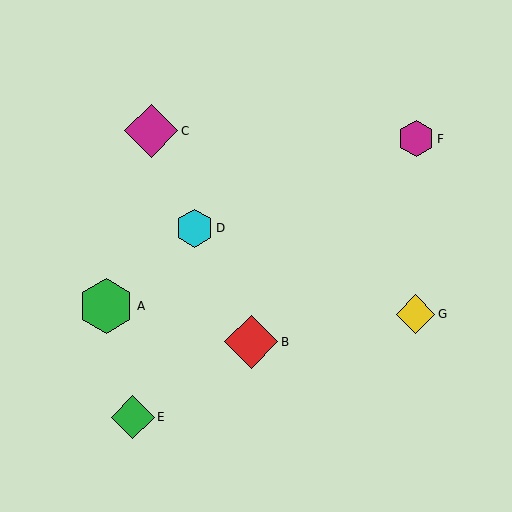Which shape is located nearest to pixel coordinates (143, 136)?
The magenta diamond (labeled C) at (151, 131) is nearest to that location.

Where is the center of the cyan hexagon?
The center of the cyan hexagon is at (194, 228).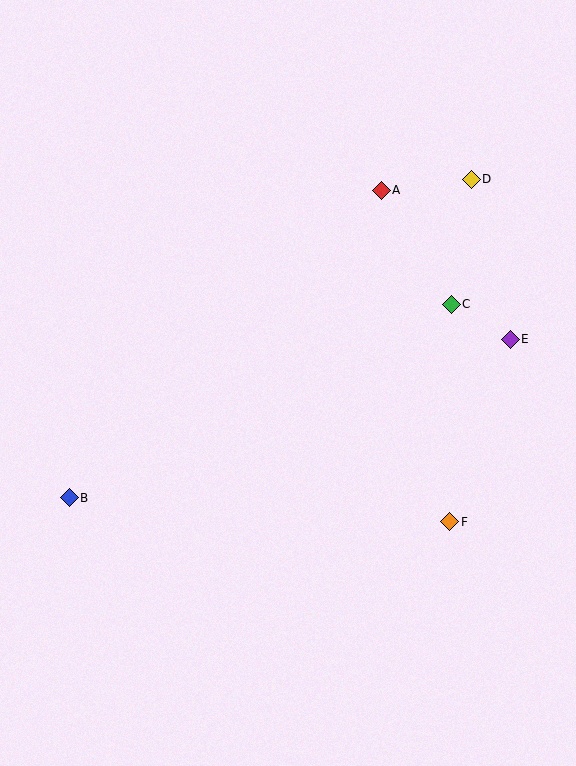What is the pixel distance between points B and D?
The distance between B and D is 513 pixels.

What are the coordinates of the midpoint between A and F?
The midpoint between A and F is at (415, 356).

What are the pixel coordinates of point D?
Point D is at (471, 179).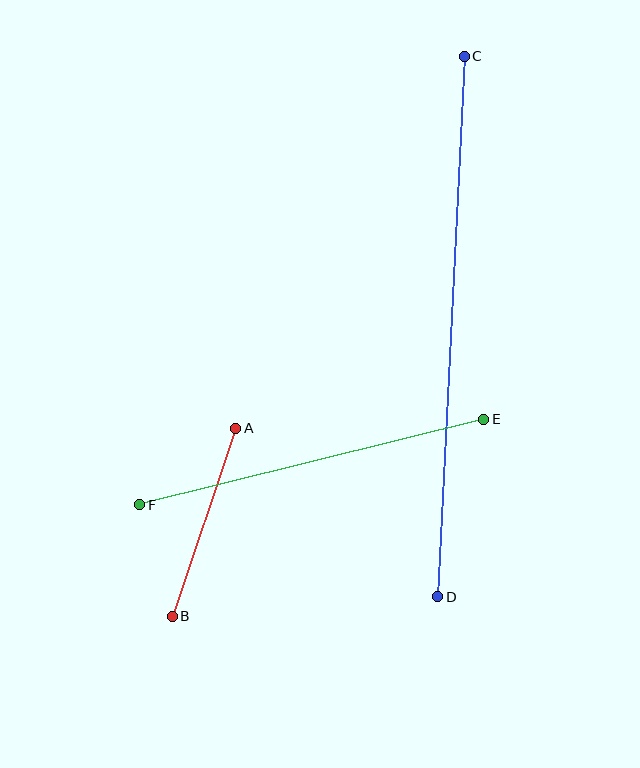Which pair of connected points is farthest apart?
Points C and D are farthest apart.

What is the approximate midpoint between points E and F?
The midpoint is at approximately (312, 462) pixels.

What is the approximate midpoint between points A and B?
The midpoint is at approximately (204, 522) pixels.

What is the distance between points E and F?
The distance is approximately 354 pixels.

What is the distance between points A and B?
The distance is approximately 198 pixels.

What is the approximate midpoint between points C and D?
The midpoint is at approximately (451, 327) pixels.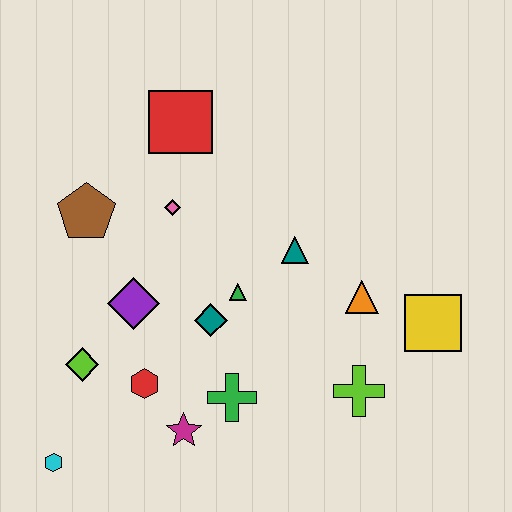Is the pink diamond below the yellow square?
No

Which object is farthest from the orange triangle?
The cyan hexagon is farthest from the orange triangle.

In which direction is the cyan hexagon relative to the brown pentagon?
The cyan hexagon is below the brown pentagon.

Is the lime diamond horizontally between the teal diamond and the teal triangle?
No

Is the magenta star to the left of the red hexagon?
No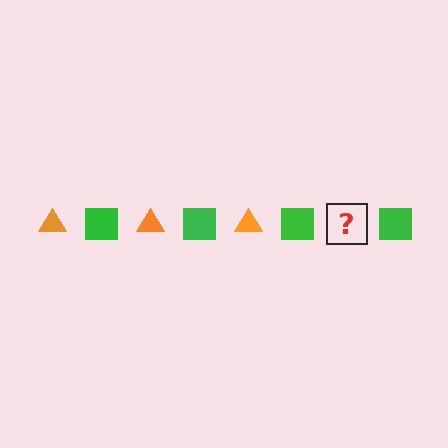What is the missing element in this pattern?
The missing element is an orange triangle.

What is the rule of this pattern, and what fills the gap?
The rule is that the pattern alternates between orange triangle and green square. The gap should be filled with an orange triangle.